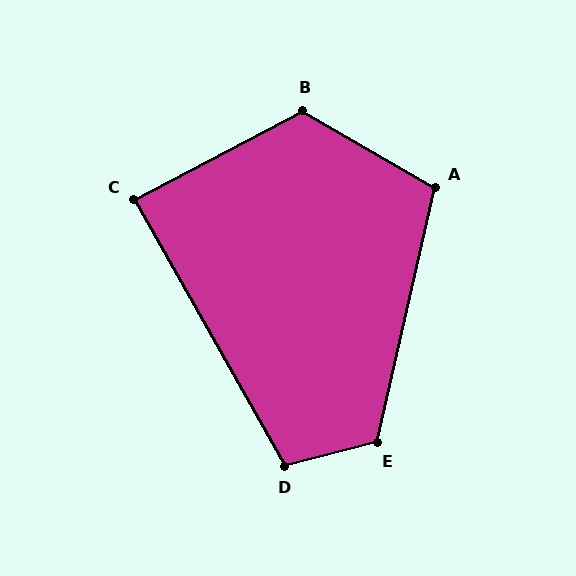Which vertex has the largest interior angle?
B, at approximately 122 degrees.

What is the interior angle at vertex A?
Approximately 107 degrees (obtuse).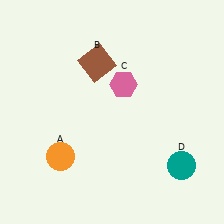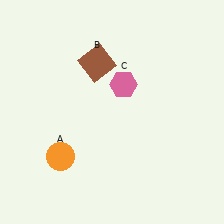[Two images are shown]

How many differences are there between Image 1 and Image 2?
There is 1 difference between the two images.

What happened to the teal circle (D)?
The teal circle (D) was removed in Image 2. It was in the bottom-right area of Image 1.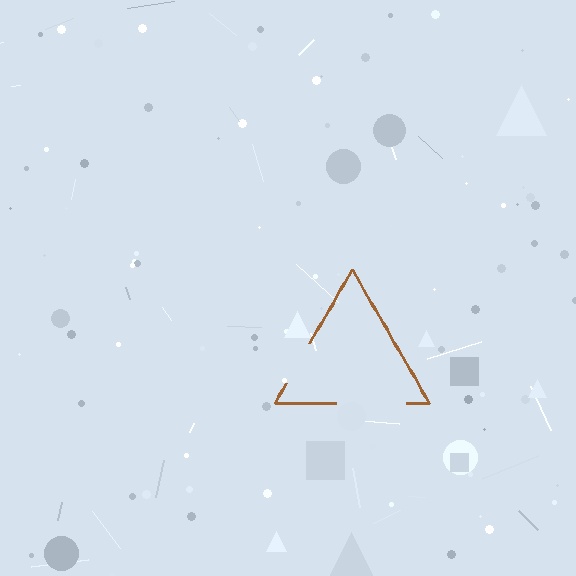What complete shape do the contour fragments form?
The contour fragments form a triangle.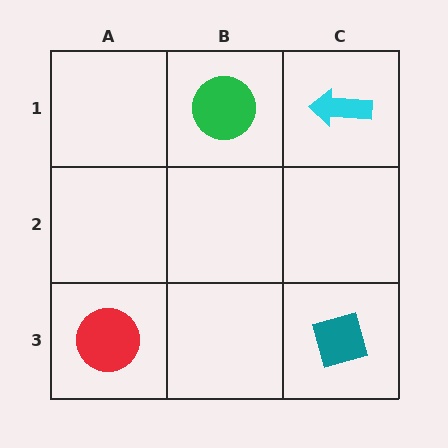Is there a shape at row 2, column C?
No, that cell is empty.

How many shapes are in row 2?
0 shapes.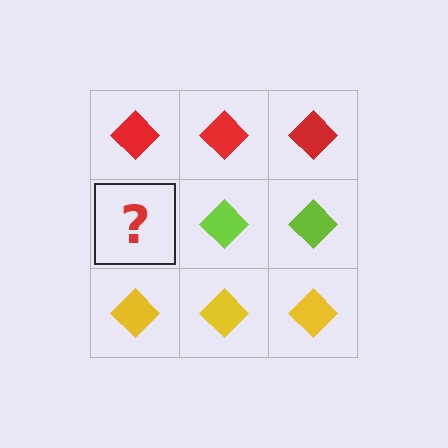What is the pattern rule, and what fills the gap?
The rule is that each row has a consistent color. The gap should be filled with a lime diamond.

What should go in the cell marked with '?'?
The missing cell should contain a lime diamond.